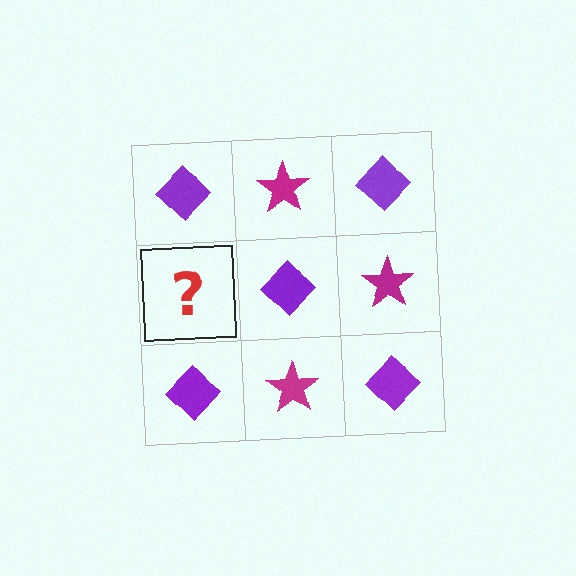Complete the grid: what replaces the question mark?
The question mark should be replaced with a magenta star.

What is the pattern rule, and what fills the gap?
The rule is that it alternates purple diamond and magenta star in a checkerboard pattern. The gap should be filled with a magenta star.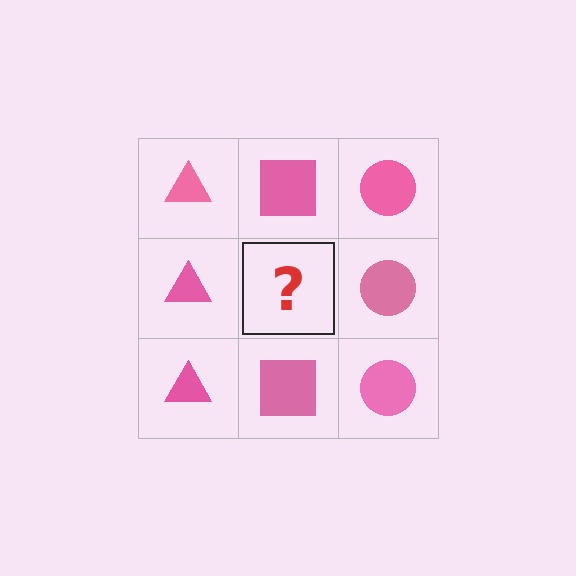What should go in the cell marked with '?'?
The missing cell should contain a pink square.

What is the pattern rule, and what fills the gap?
The rule is that each column has a consistent shape. The gap should be filled with a pink square.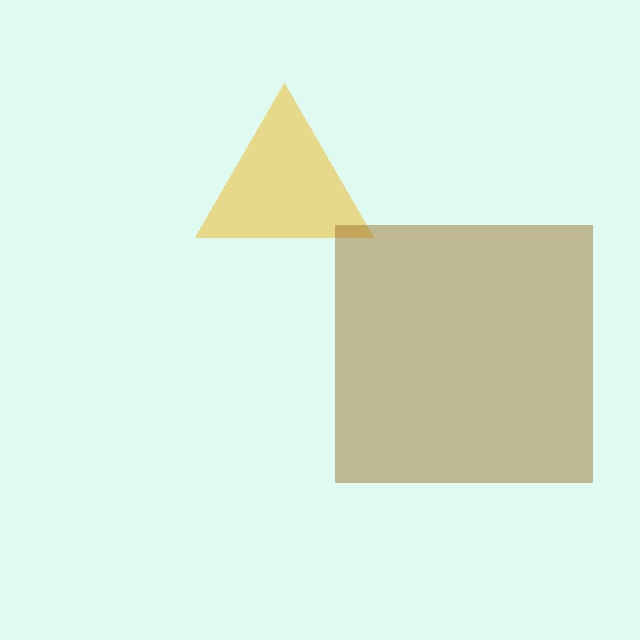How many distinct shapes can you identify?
There are 2 distinct shapes: a yellow triangle, a brown square.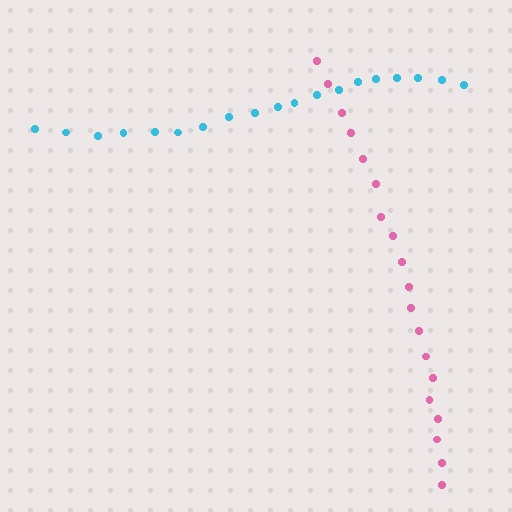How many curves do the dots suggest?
There are 2 distinct paths.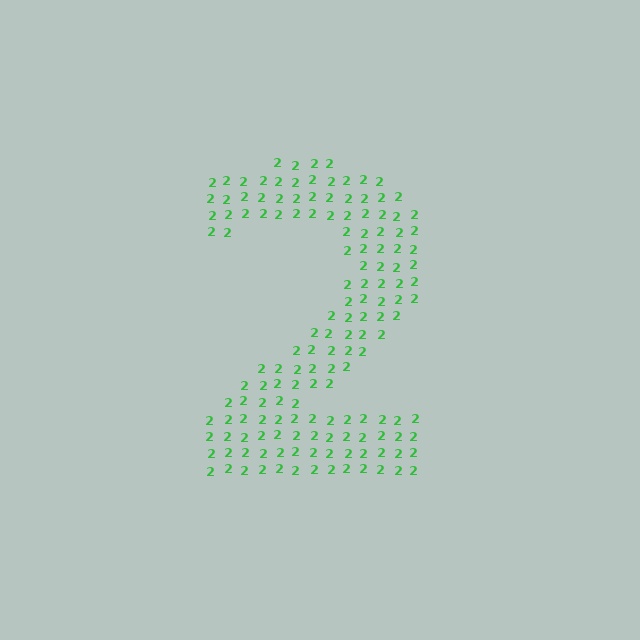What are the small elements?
The small elements are digit 2's.